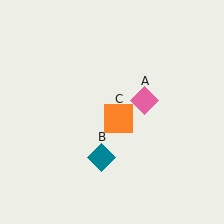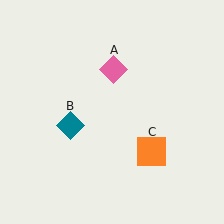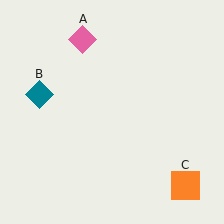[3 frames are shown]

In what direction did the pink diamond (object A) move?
The pink diamond (object A) moved up and to the left.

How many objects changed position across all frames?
3 objects changed position: pink diamond (object A), teal diamond (object B), orange square (object C).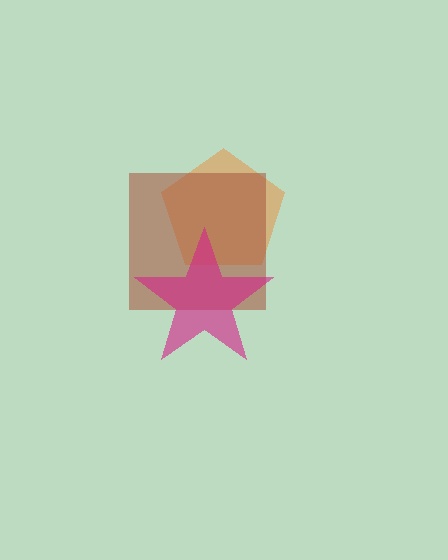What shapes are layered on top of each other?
The layered shapes are: an orange pentagon, a brown square, a magenta star.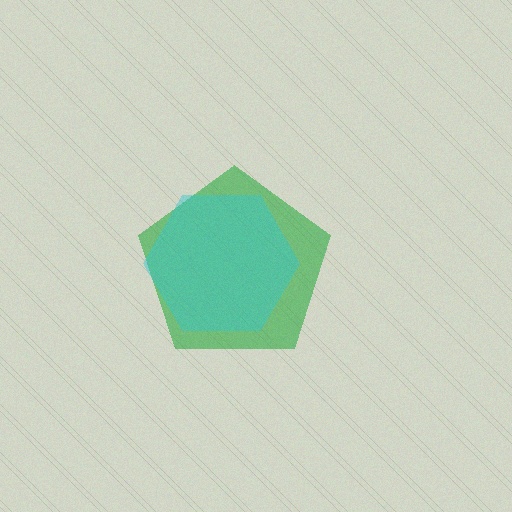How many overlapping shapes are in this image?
There are 2 overlapping shapes in the image.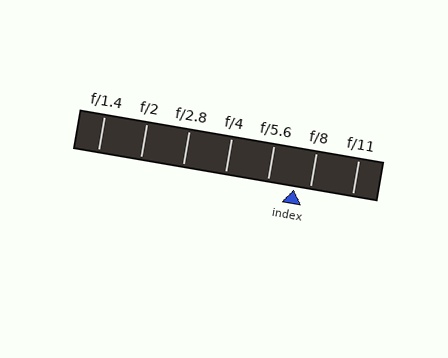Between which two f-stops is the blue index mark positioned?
The index mark is between f/5.6 and f/8.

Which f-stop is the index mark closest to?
The index mark is closest to f/8.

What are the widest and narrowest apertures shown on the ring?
The widest aperture shown is f/1.4 and the narrowest is f/11.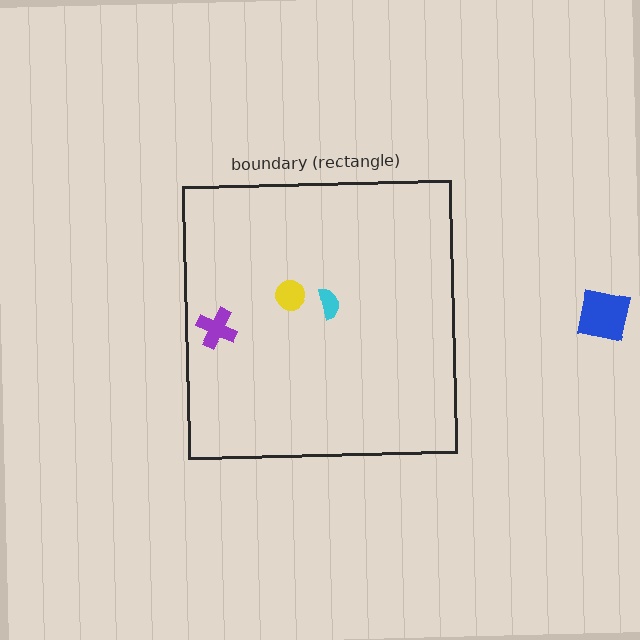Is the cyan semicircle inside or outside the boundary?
Inside.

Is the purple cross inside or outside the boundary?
Inside.